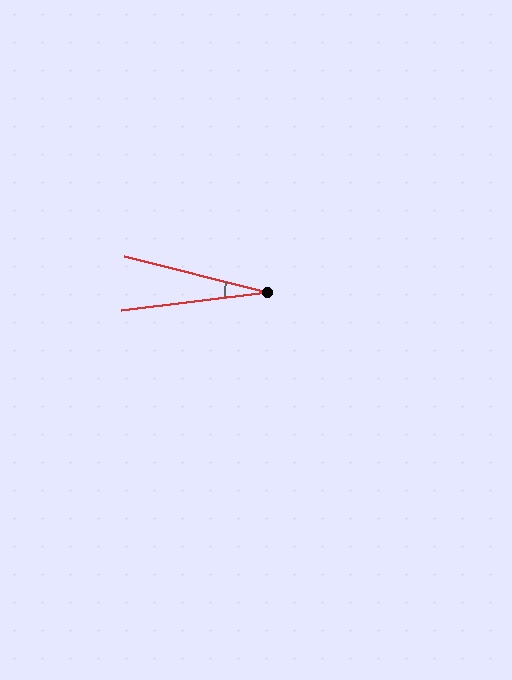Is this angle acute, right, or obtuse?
It is acute.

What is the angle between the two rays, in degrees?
Approximately 21 degrees.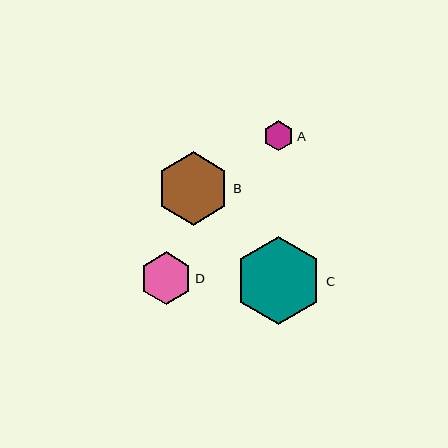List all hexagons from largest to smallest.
From largest to smallest: C, B, D, A.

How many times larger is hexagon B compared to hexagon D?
Hexagon B is approximately 1.4 times the size of hexagon D.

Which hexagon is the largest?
Hexagon C is the largest with a size of approximately 88 pixels.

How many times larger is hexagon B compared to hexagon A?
Hexagon B is approximately 2.4 times the size of hexagon A.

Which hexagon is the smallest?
Hexagon A is the smallest with a size of approximately 30 pixels.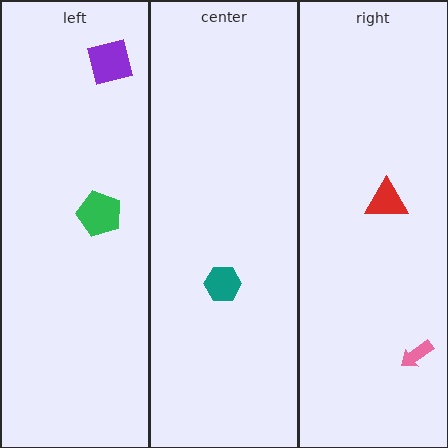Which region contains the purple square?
The left region.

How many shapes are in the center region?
1.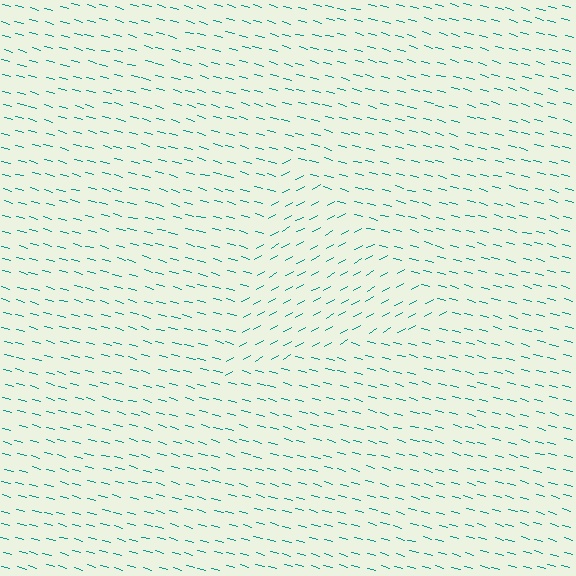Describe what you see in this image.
The image is filled with small teal line segments. A triangle region in the image has lines oriented differently from the surrounding lines, creating a visible texture boundary.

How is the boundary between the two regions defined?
The boundary is defined purely by a change in line orientation (approximately 45 degrees difference). All lines are the same color and thickness.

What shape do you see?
I see a triangle.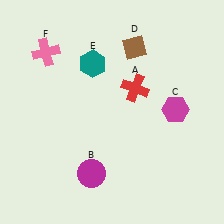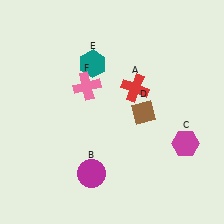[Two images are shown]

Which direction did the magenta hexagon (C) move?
The magenta hexagon (C) moved down.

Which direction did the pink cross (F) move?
The pink cross (F) moved right.